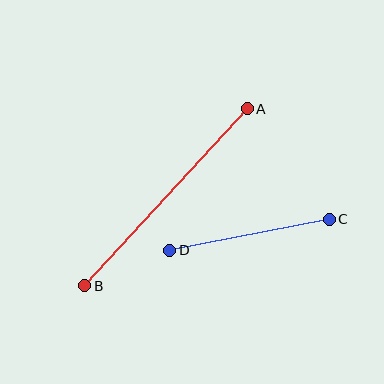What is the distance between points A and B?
The distance is approximately 241 pixels.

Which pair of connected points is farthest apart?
Points A and B are farthest apart.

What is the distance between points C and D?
The distance is approximately 162 pixels.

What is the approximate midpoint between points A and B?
The midpoint is at approximately (166, 197) pixels.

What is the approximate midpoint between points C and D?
The midpoint is at approximately (249, 235) pixels.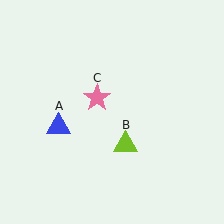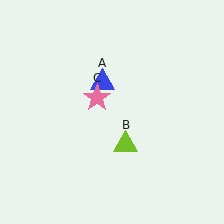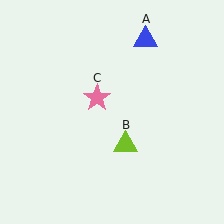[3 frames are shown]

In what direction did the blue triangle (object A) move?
The blue triangle (object A) moved up and to the right.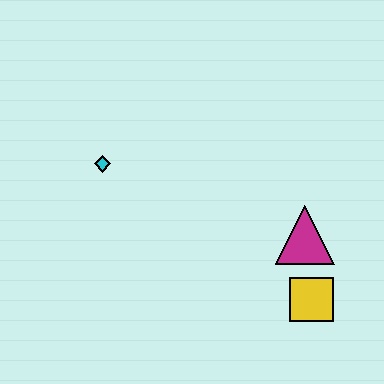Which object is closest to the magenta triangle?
The yellow square is closest to the magenta triangle.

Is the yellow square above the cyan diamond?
No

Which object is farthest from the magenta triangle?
The cyan diamond is farthest from the magenta triangle.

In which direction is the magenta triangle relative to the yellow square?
The magenta triangle is above the yellow square.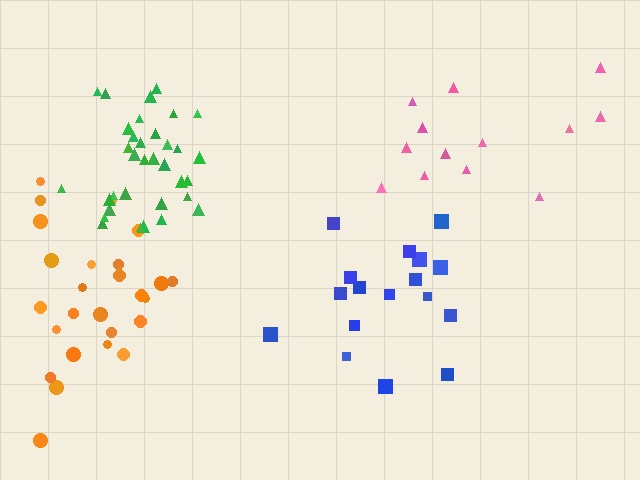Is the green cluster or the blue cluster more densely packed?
Green.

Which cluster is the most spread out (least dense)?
Pink.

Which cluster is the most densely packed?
Green.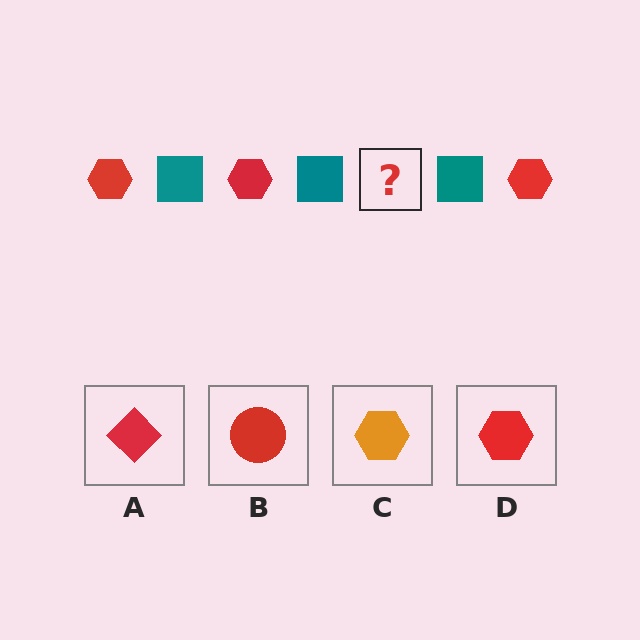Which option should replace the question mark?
Option D.